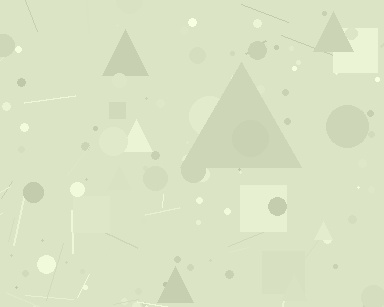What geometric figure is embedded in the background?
A triangle is embedded in the background.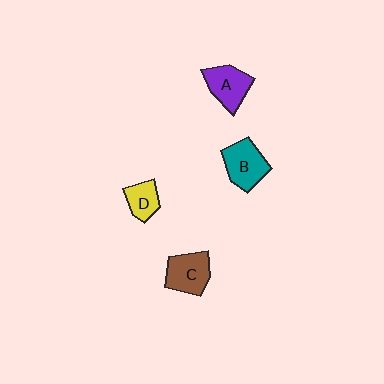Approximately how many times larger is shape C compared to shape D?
Approximately 1.5 times.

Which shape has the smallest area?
Shape D (yellow).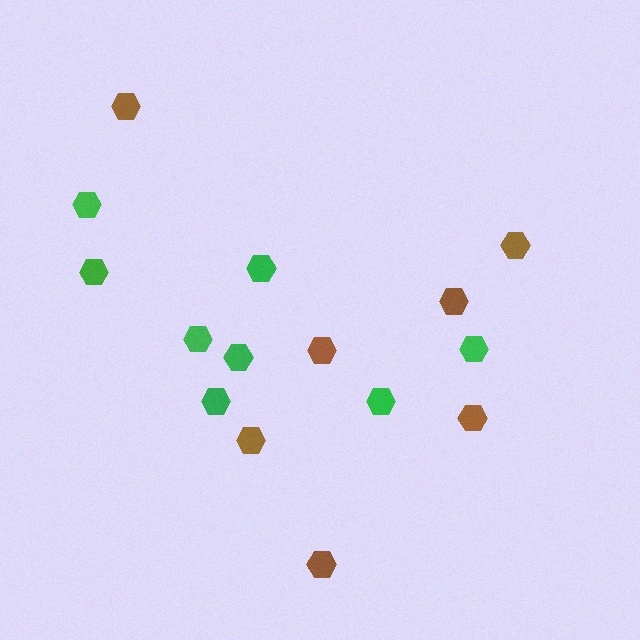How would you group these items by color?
There are 2 groups: one group of brown hexagons (7) and one group of green hexagons (8).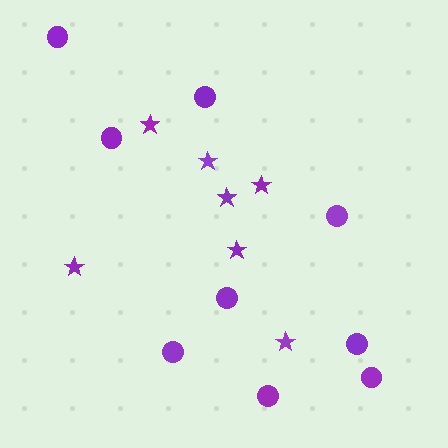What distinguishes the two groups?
There are 2 groups: one group of circles (9) and one group of stars (7).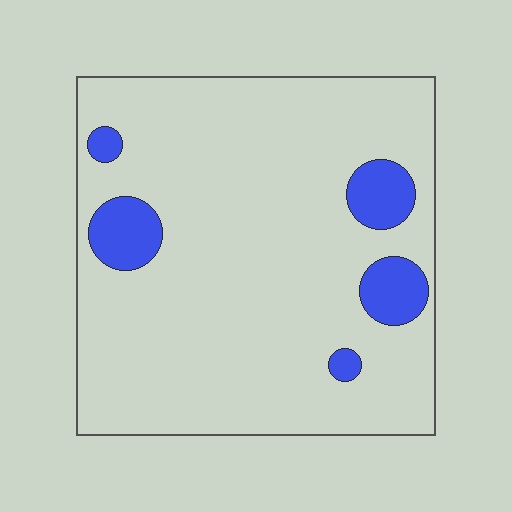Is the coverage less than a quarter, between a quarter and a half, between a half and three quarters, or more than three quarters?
Less than a quarter.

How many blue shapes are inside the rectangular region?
5.